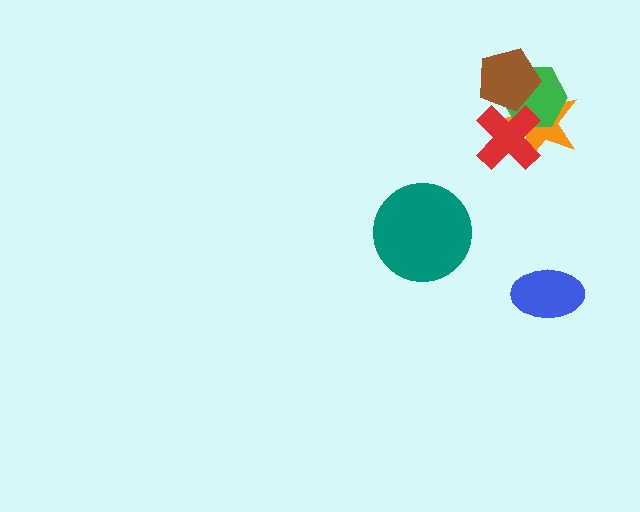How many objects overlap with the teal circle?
0 objects overlap with the teal circle.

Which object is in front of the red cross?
The brown pentagon is in front of the red cross.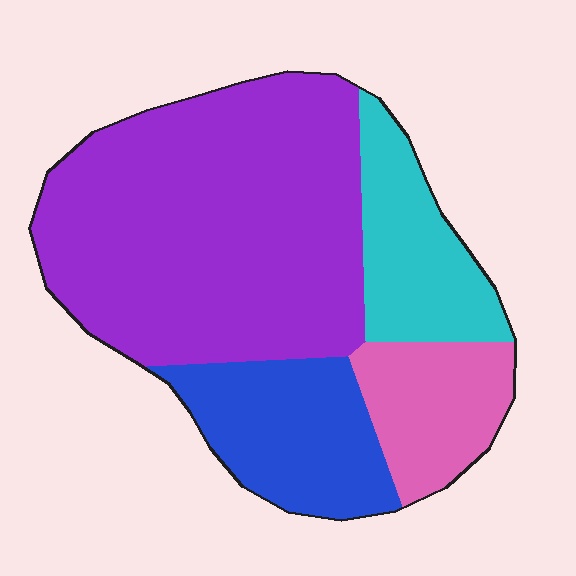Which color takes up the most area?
Purple, at roughly 55%.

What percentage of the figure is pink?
Pink covers roughly 15% of the figure.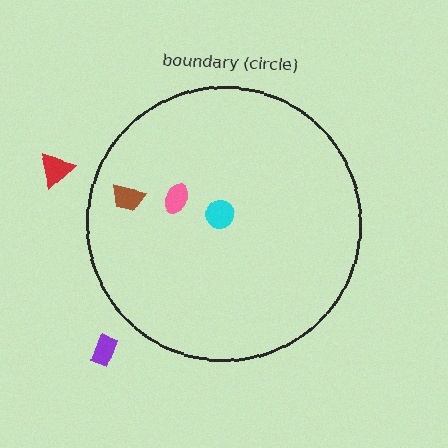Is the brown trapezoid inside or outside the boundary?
Inside.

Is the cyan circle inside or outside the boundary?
Inside.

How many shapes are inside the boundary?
3 inside, 2 outside.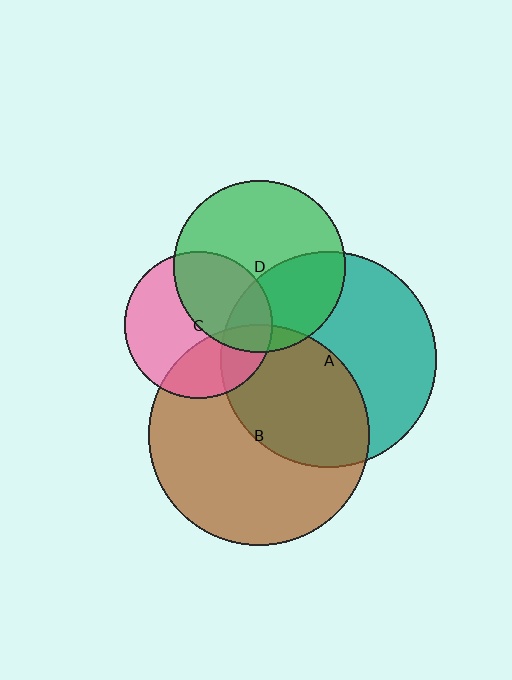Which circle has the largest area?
Circle B (brown).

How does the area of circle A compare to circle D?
Approximately 1.6 times.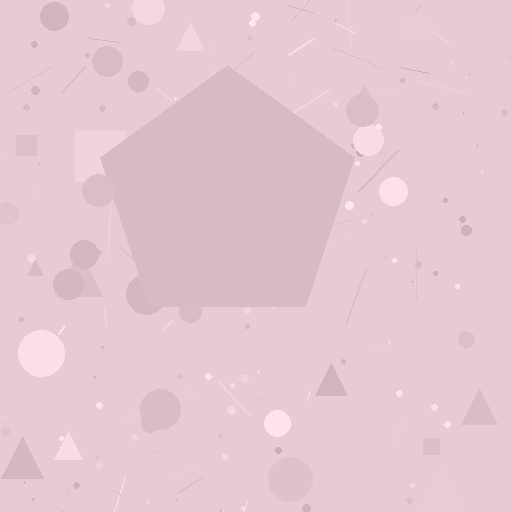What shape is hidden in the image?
A pentagon is hidden in the image.